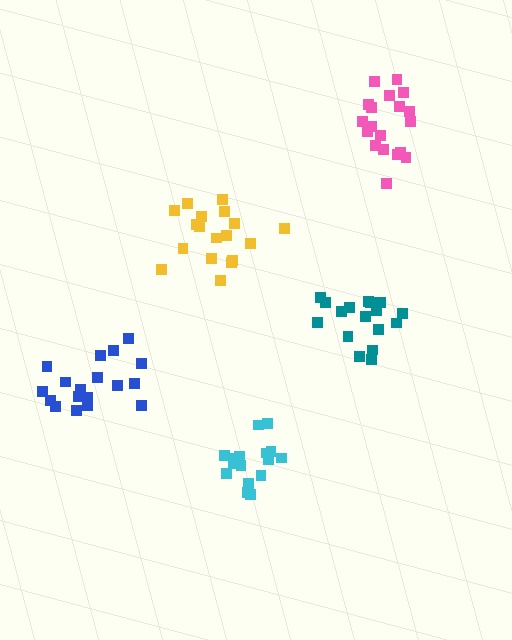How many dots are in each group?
Group 1: 16 dots, Group 2: 18 dots, Group 3: 18 dots, Group 4: 18 dots, Group 5: 19 dots (89 total).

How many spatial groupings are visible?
There are 5 spatial groupings.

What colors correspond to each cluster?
The clusters are colored: cyan, teal, yellow, blue, pink.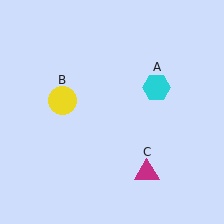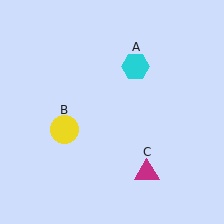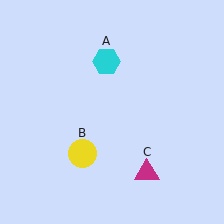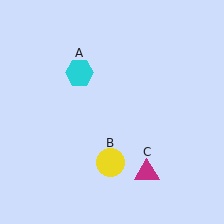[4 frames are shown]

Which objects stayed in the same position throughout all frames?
Magenta triangle (object C) remained stationary.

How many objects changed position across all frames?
2 objects changed position: cyan hexagon (object A), yellow circle (object B).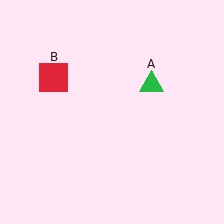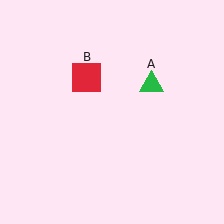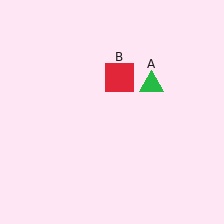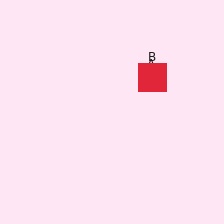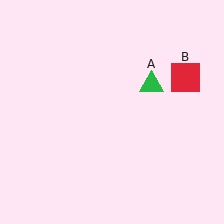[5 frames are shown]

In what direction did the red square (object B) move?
The red square (object B) moved right.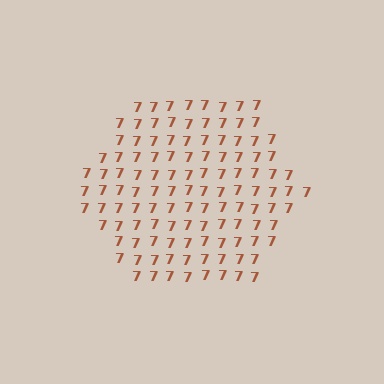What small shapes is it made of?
It is made of small digit 7's.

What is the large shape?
The large shape is a hexagon.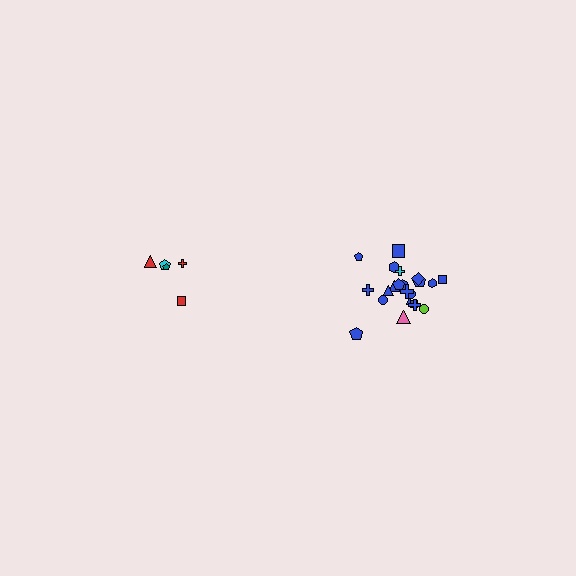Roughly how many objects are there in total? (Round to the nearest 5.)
Roughly 25 objects in total.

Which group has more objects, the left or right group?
The right group.